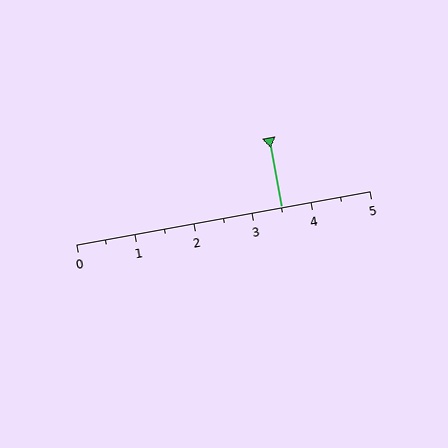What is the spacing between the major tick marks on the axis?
The major ticks are spaced 1 apart.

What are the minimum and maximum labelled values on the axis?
The axis runs from 0 to 5.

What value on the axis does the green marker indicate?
The marker indicates approximately 3.5.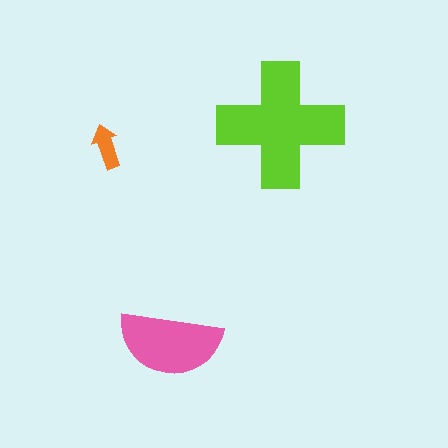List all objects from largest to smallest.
The lime cross, the pink semicircle, the orange arrow.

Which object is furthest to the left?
The orange arrow is leftmost.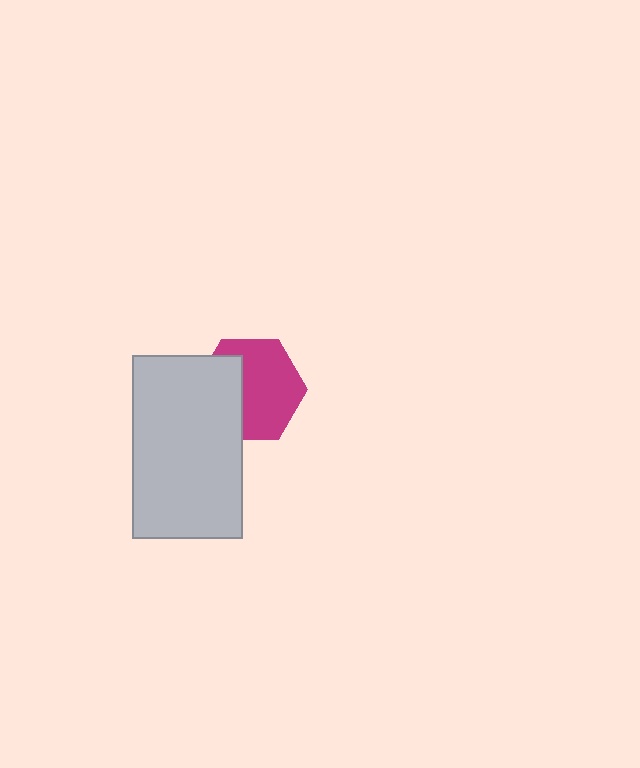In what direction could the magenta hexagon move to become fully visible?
The magenta hexagon could move right. That would shift it out from behind the light gray rectangle entirely.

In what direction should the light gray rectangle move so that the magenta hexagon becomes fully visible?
The light gray rectangle should move left. That is the shortest direction to clear the overlap and leave the magenta hexagon fully visible.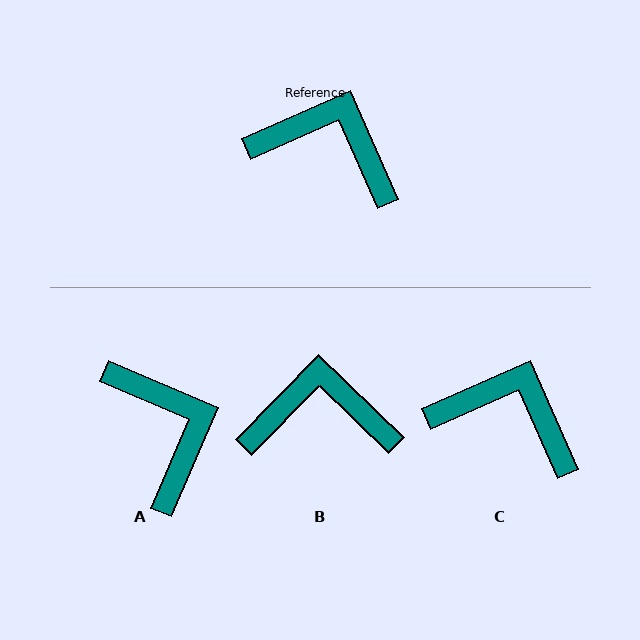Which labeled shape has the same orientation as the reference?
C.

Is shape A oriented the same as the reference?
No, it is off by about 47 degrees.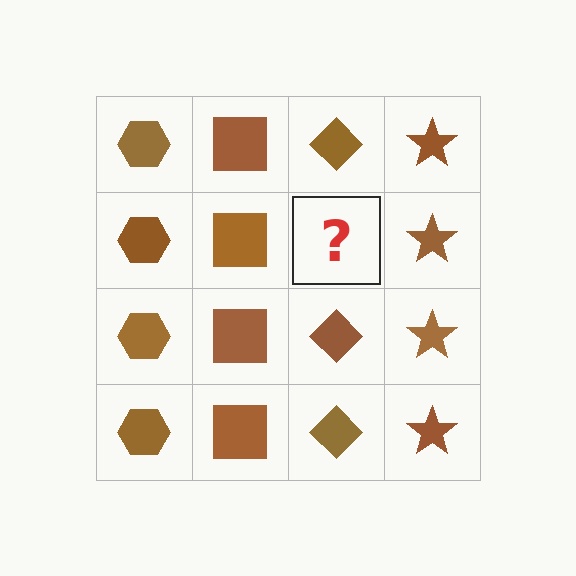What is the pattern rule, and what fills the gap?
The rule is that each column has a consistent shape. The gap should be filled with a brown diamond.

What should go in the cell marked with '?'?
The missing cell should contain a brown diamond.